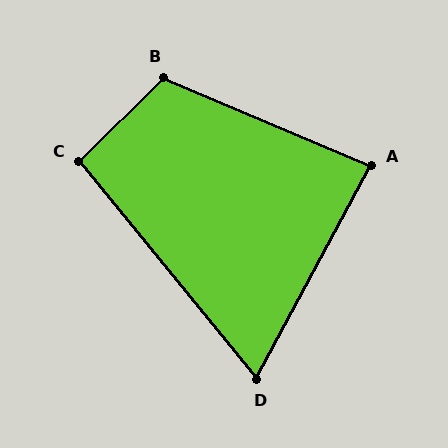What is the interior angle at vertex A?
Approximately 85 degrees (acute).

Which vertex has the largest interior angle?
B, at approximately 113 degrees.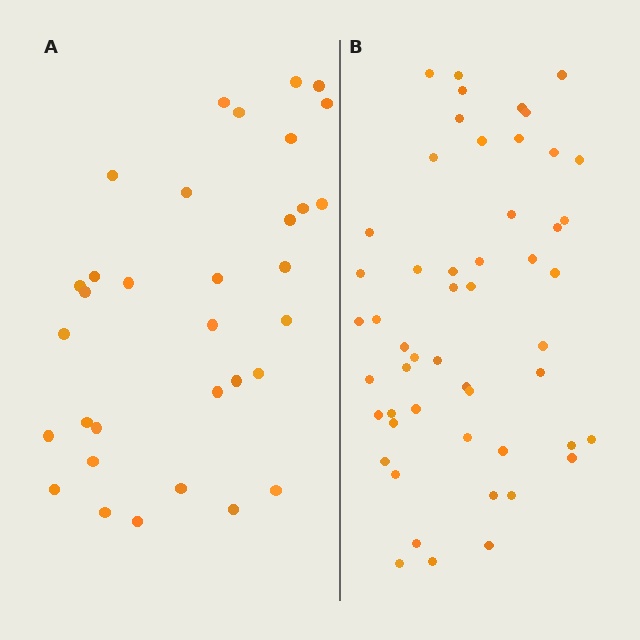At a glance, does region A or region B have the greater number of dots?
Region B (the right region) has more dots.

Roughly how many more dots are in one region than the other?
Region B has approximately 20 more dots than region A.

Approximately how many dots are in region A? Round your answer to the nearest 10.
About 30 dots. (The exact count is 33, which rounds to 30.)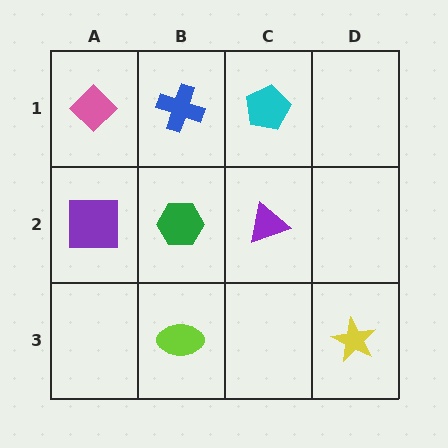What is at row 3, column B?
A lime ellipse.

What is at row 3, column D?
A yellow star.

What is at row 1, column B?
A blue cross.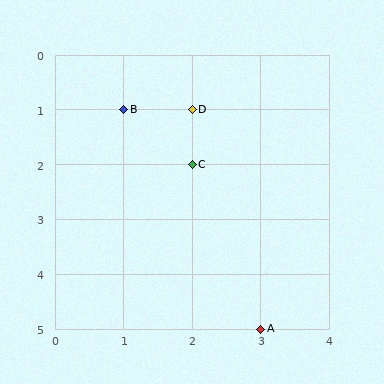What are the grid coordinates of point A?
Point A is at grid coordinates (3, 5).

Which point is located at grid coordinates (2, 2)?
Point C is at (2, 2).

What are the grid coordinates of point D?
Point D is at grid coordinates (2, 1).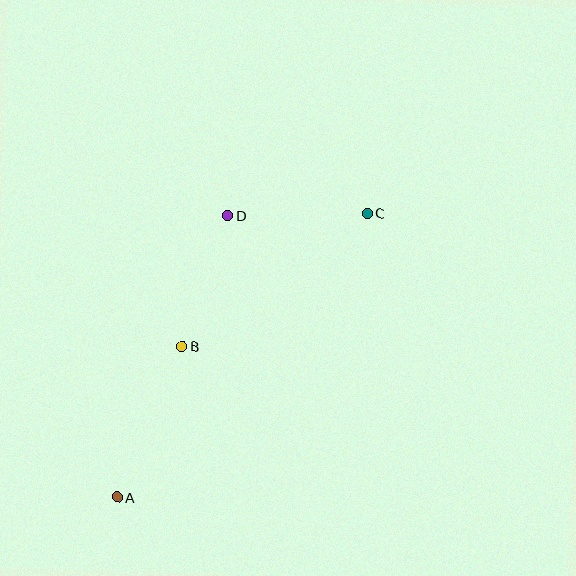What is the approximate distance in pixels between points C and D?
The distance between C and D is approximately 140 pixels.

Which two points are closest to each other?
Points B and D are closest to each other.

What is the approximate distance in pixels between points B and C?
The distance between B and C is approximately 228 pixels.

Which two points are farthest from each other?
Points A and C are farthest from each other.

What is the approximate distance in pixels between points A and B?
The distance between A and B is approximately 164 pixels.